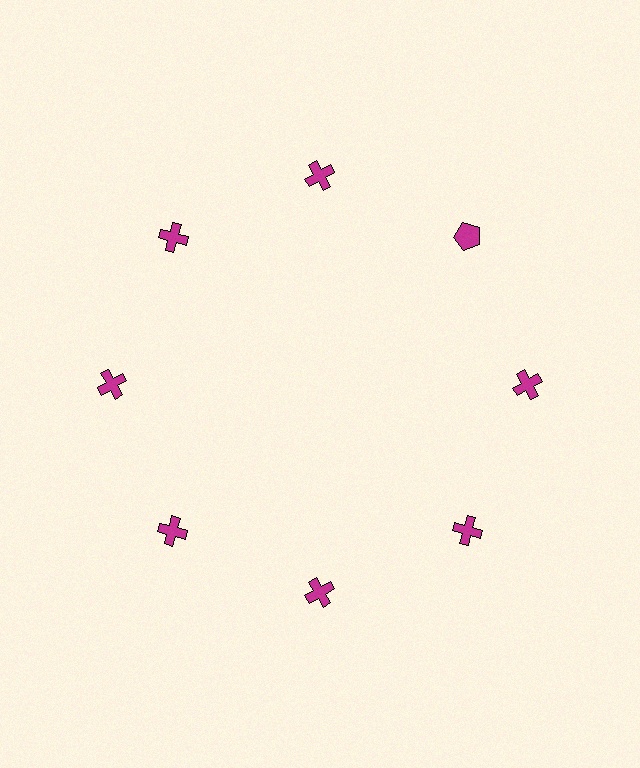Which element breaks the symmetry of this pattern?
The magenta pentagon at roughly the 2 o'clock position breaks the symmetry. All other shapes are magenta crosses.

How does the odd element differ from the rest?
It has a different shape: pentagon instead of cross.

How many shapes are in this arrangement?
There are 8 shapes arranged in a ring pattern.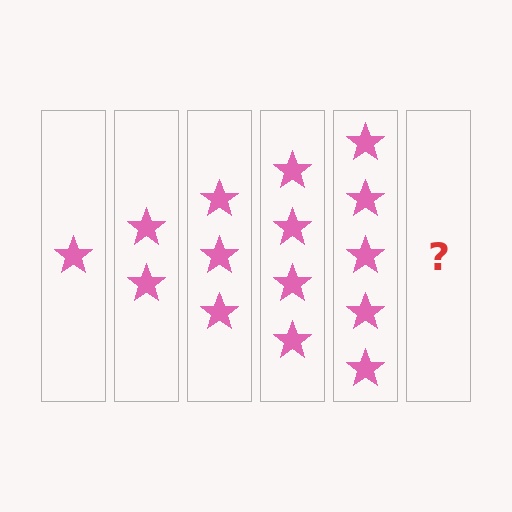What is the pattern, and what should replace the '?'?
The pattern is that each step adds one more star. The '?' should be 6 stars.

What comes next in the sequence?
The next element should be 6 stars.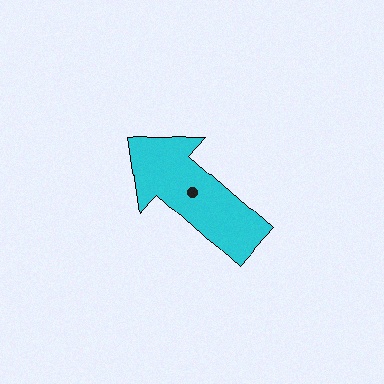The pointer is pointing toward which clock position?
Roughly 10 o'clock.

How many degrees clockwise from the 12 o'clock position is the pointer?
Approximately 312 degrees.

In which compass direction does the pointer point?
Northwest.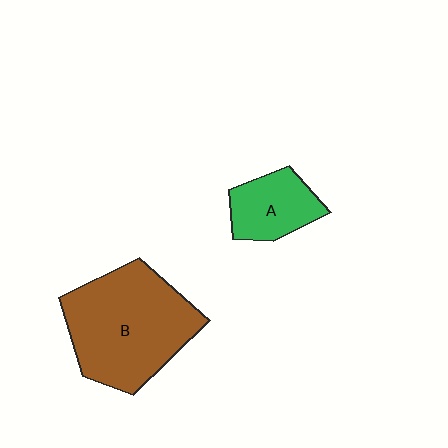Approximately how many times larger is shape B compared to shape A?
Approximately 2.4 times.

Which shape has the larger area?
Shape B (brown).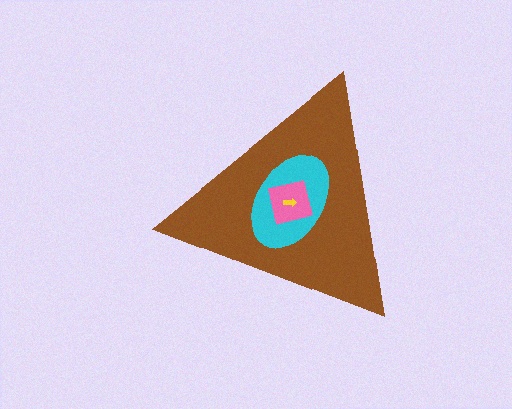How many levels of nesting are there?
4.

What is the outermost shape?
The brown triangle.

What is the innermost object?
The yellow arrow.